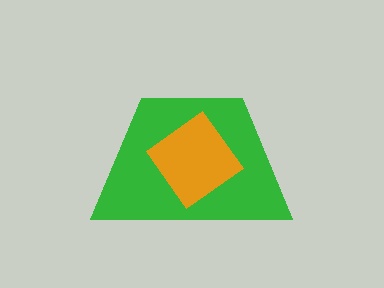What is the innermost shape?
The orange diamond.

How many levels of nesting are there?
2.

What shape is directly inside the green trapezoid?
The orange diamond.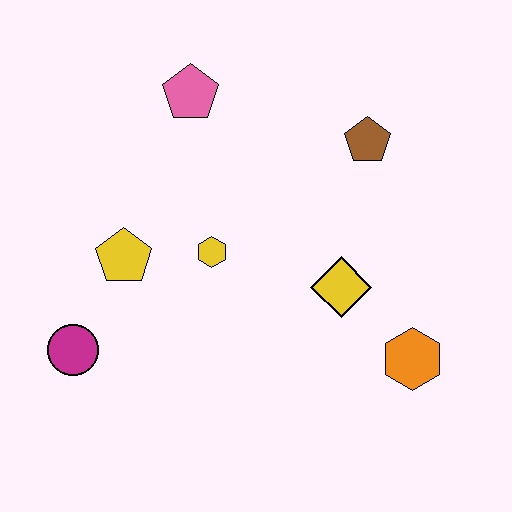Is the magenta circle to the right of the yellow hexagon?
No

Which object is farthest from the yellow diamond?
The magenta circle is farthest from the yellow diamond.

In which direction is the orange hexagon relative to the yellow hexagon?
The orange hexagon is to the right of the yellow hexagon.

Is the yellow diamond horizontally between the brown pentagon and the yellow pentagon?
Yes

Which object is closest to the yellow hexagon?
The yellow pentagon is closest to the yellow hexagon.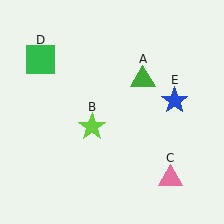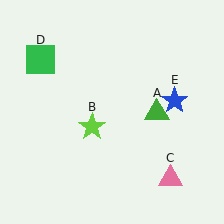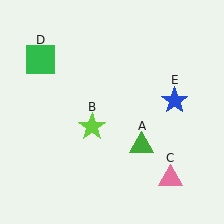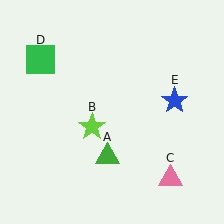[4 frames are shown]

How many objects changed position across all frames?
1 object changed position: green triangle (object A).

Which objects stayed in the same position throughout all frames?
Lime star (object B) and pink triangle (object C) and green square (object D) and blue star (object E) remained stationary.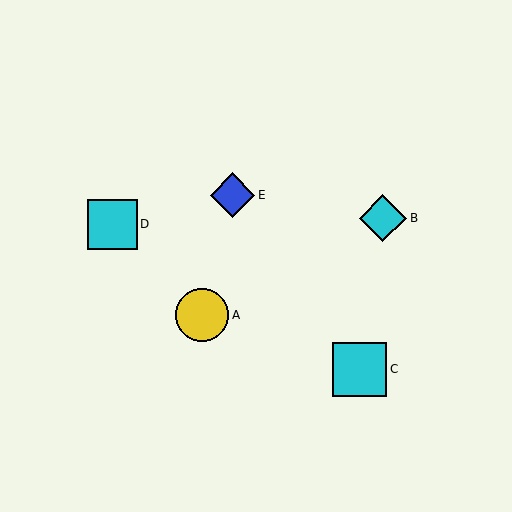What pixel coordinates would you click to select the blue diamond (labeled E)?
Click at (232, 195) to select the blue diamond E.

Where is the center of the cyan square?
The center of the cyan square is at (360, 369).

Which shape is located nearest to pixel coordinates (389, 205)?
The cyan diamond (labeled B) at (383, 218) is nearest to that location.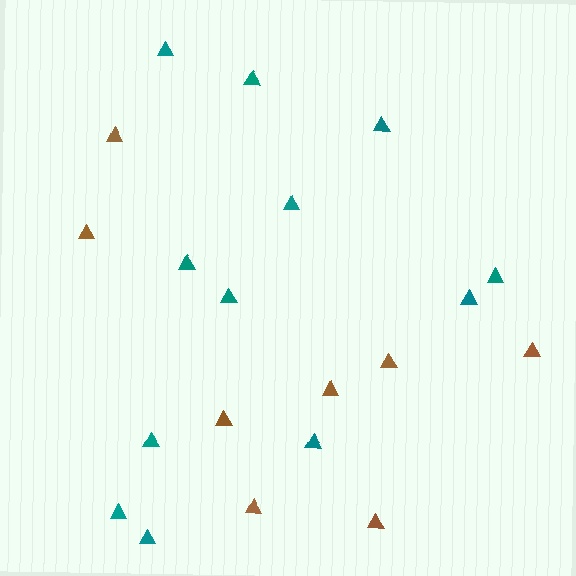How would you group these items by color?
There are 2 groups: one group of teal triangles (12) and one group of brown triangles (8).